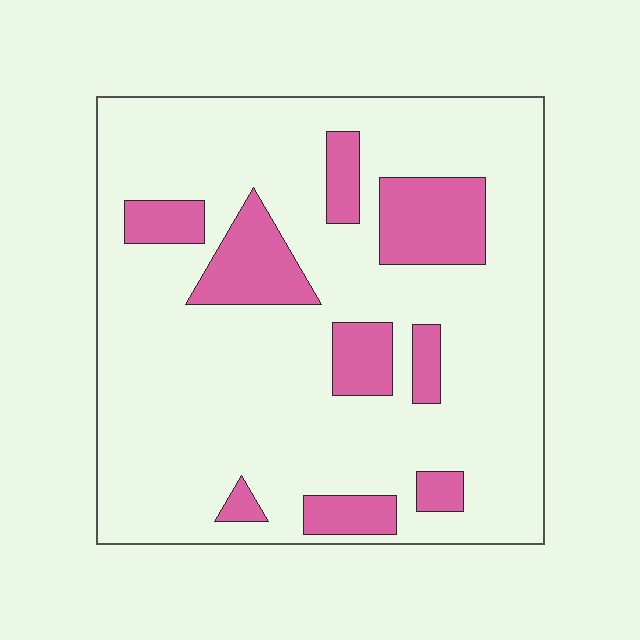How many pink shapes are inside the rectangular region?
9.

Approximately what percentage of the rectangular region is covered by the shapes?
Approximately 20%.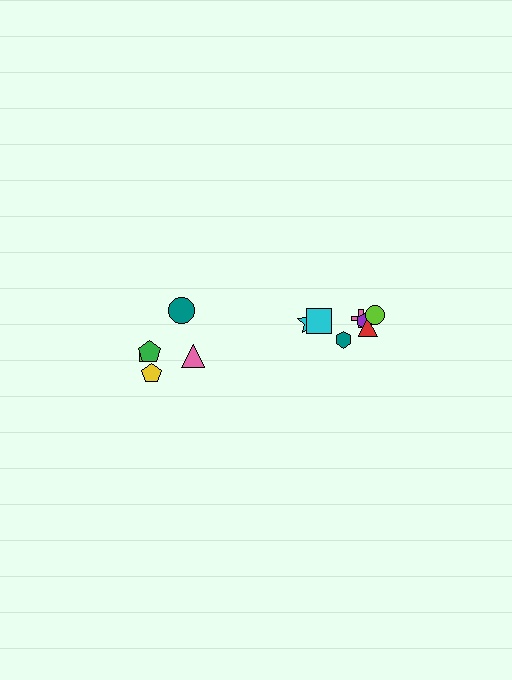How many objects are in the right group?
There are 7 objects.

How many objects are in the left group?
There are 5 objects.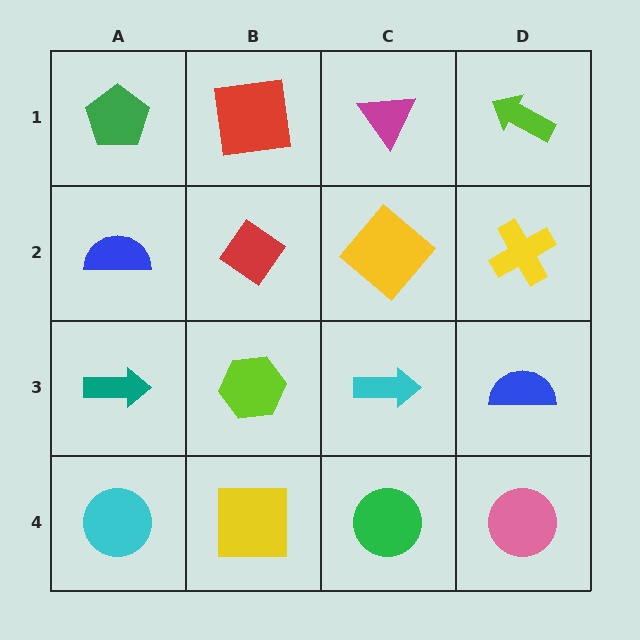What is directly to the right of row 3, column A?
A lime hexagon.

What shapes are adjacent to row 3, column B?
A red diamond (row 2, column B), a yellow square (row 4, column B), a teal arrow (row 3, column A), a cyan arrow (row 3, column C).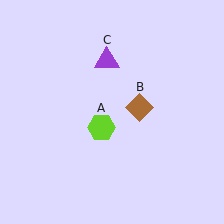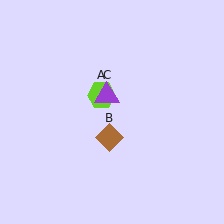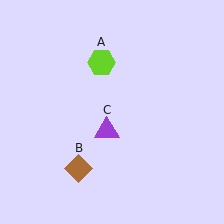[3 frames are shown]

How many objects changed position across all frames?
3 objects changed position: lime hexagon (object A), brown diamond (object B), purple triangle (object C).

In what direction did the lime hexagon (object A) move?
The lime hexagon (object A) moved up.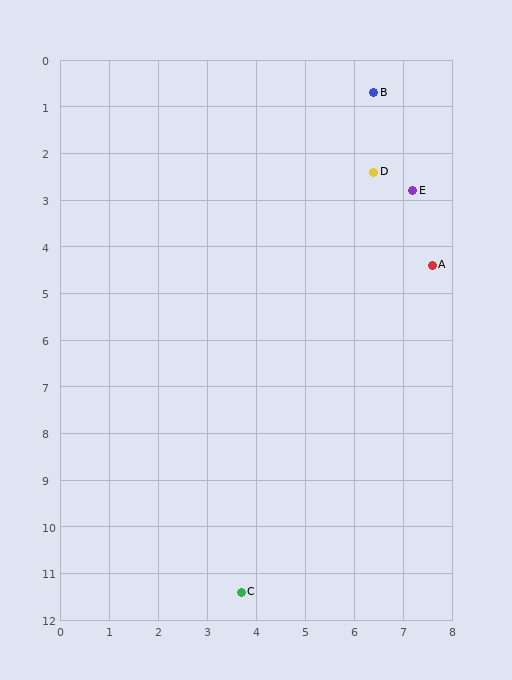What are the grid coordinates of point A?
Point A is at approximately (7.6, 4.4).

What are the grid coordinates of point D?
Point D is at approximately (6.4, 2.4).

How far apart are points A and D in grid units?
Points A and D are about 2.3 grid units apart.